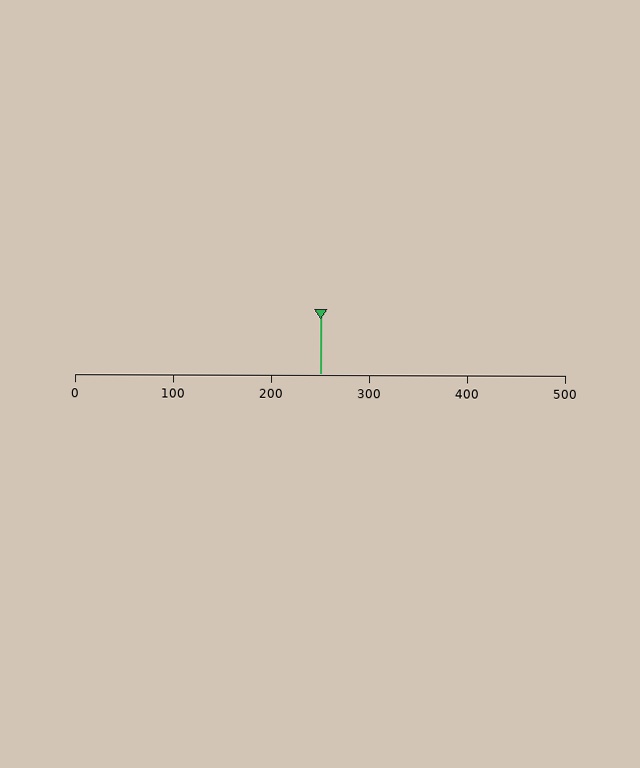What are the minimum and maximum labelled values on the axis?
The axis runs from 0 to 500.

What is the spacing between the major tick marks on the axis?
The major ticks are spaced 100 apart.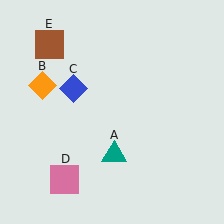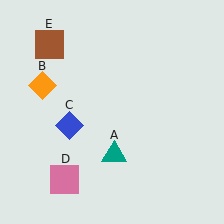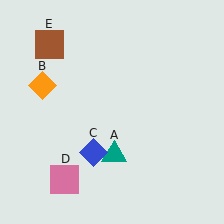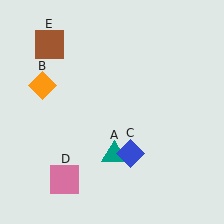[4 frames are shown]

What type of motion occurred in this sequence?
The blue diamond (object C) rotated counterclockwise around the center of the scene.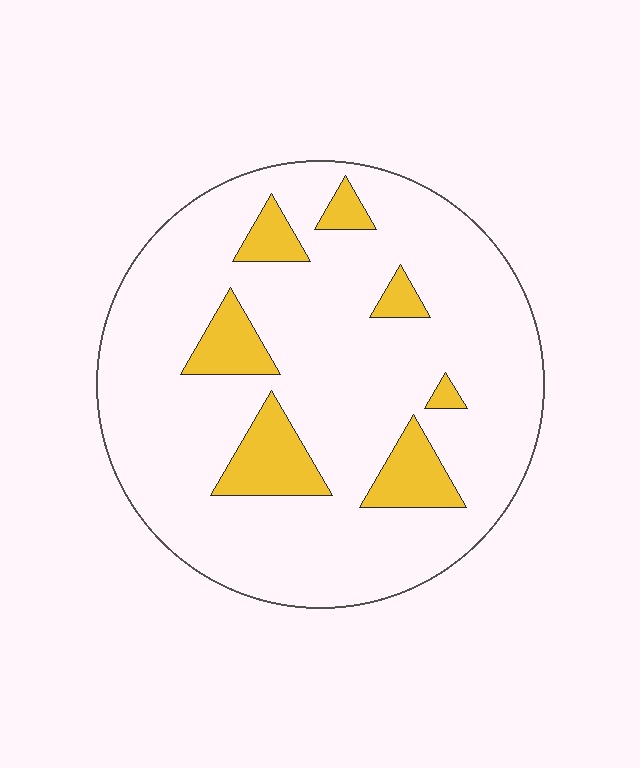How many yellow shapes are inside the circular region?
7.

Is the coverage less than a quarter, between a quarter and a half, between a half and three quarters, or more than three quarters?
Less than a quarter.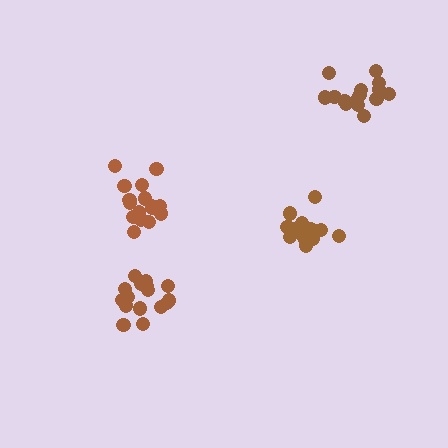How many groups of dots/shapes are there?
There are 4 groups.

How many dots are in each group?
Group 1: 17 dots, Group 2: 16 dots, Group 3: 15 dots, Group 4: 16 dots (64 total).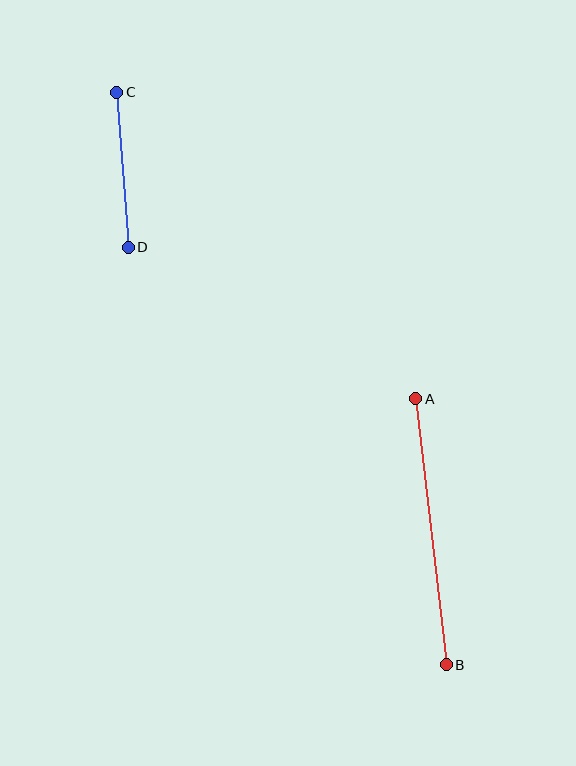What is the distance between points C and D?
The distance is approximately 156 pixels.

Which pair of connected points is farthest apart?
Points A and B are farthest apart.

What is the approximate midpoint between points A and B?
The midpoint is at approximately (431, 532) pixels.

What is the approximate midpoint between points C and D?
The midpoint is at approximately (122, 170) pixels.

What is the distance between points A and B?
The distance is approximately 268 pixels.